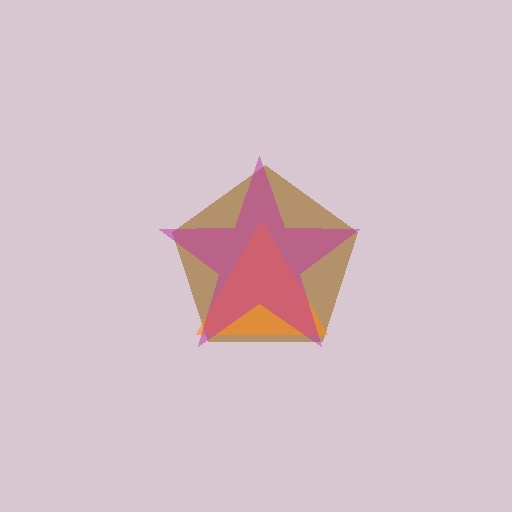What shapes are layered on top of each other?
The layered shapes are: a brown pentagon, an orange triangle, a magenta star.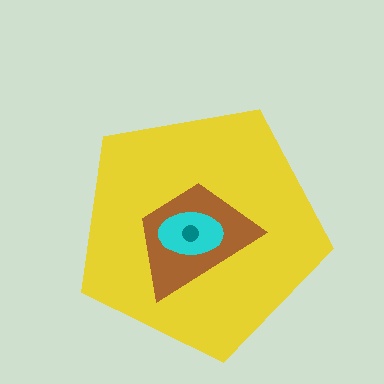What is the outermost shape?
The yellow pentagon.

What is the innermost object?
The teal circle.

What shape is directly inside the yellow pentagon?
The brown trapezoid.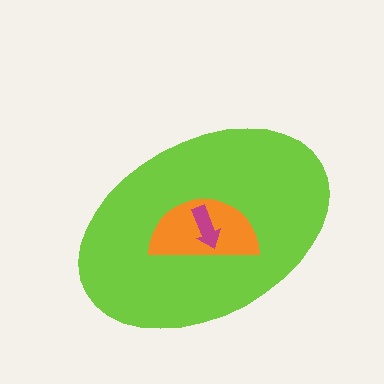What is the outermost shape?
The lime ellipse.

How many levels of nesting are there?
3.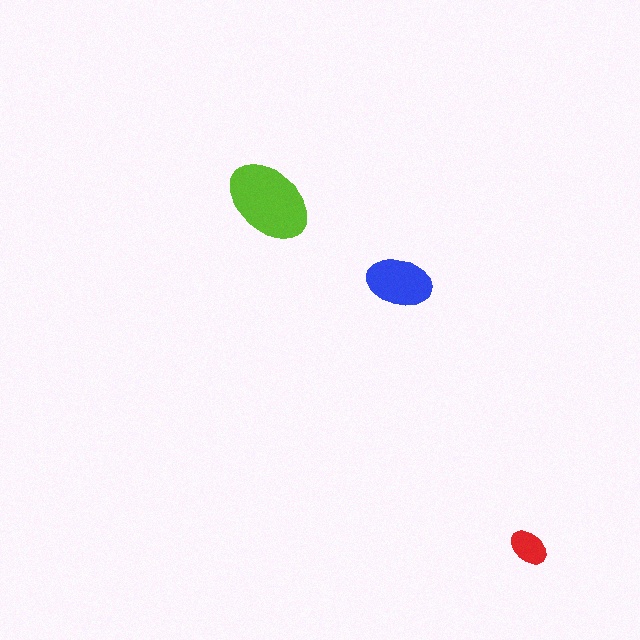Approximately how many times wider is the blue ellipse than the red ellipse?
About 1.5 times wider.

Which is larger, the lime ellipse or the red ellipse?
The lime one.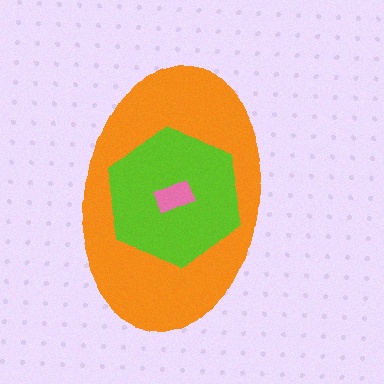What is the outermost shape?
The orange ellipse.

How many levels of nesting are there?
3.